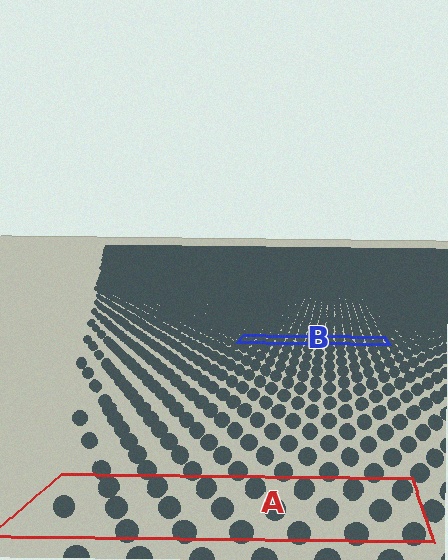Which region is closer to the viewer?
Region A is closer. The texture elements there are larger and more spread out.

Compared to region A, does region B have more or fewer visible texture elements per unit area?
Region B has more texture elements per unit area — they are packed more densely because it is farther away.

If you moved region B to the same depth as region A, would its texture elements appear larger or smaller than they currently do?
They would appear larger. At a closer depth, the same texture elements are projected at a bigger on-screen size.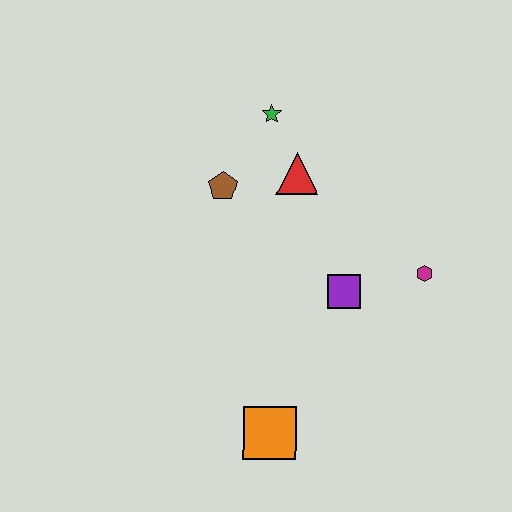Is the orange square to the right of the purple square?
No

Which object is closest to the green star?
The red triangle is closest to the green star.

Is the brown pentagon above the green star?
No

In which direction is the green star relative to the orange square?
The green star is above the orange square.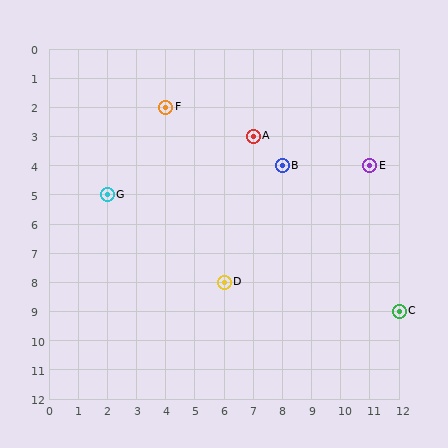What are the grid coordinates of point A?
Point A is at grid coordinates (7, 3).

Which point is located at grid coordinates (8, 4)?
Point B is at (8, 4).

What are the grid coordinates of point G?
Point G is at grid coordinates (2, 5).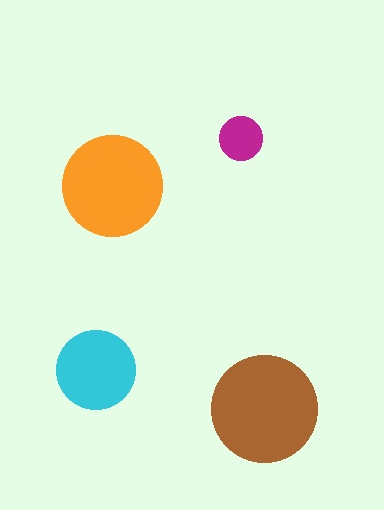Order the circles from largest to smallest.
the brown one, the orange one, the cyan one, the magenta one.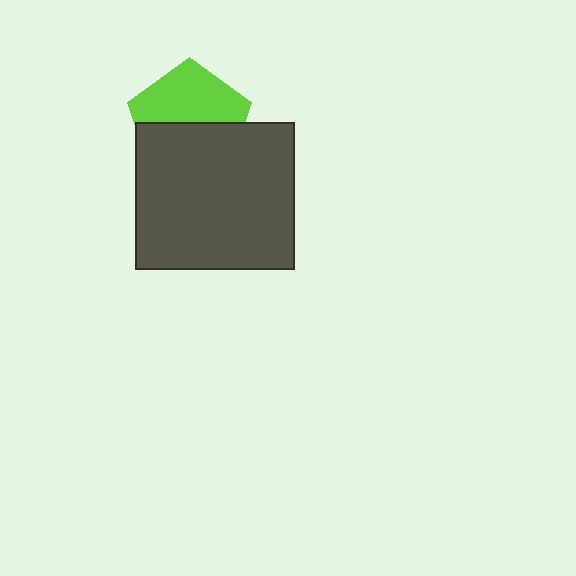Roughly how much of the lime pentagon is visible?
About half of it is visible (roughly 50%).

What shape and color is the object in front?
The object in front is a dark gray rectangle.